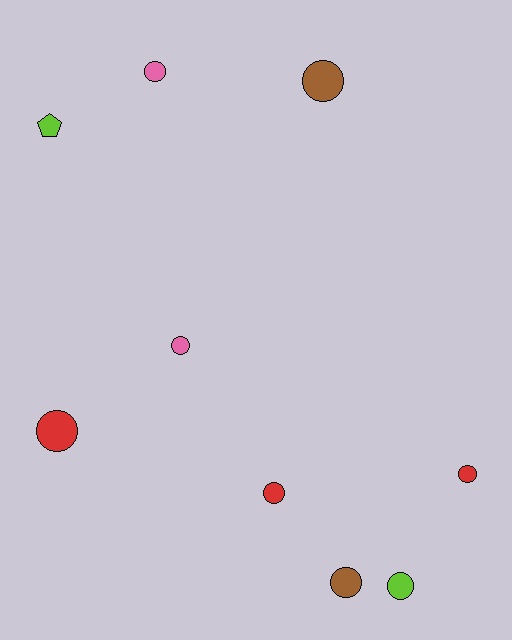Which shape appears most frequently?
Circle, with 8 objects.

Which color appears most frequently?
Red, with 3 objects.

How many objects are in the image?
There are 9 objects.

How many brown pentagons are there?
There are no brown pentagons.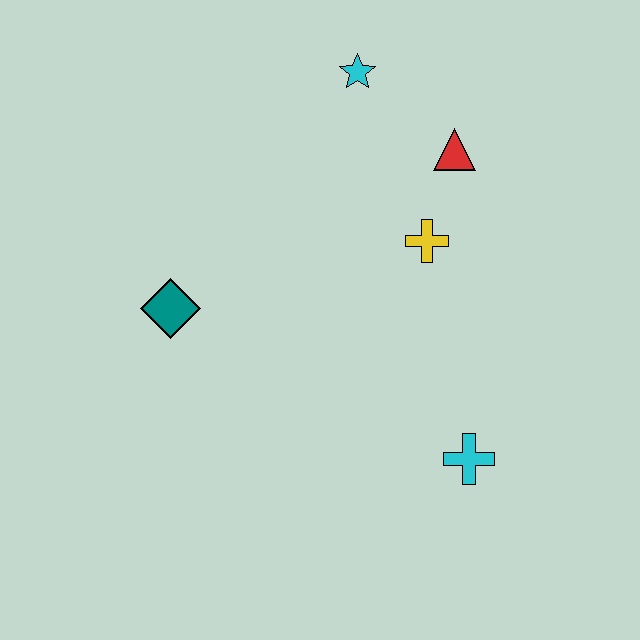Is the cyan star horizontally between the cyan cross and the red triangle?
No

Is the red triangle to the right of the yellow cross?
Yes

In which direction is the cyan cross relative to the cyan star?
The cyan cross is below the cyan star.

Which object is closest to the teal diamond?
The yellow cross is closest to the teal diamond.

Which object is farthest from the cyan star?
The cyan cross is farthest from the cyan star.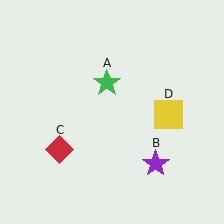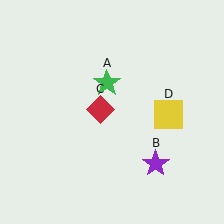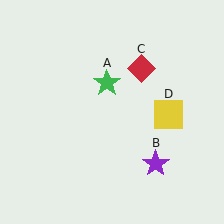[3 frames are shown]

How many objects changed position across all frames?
1 object changed position: red diamond (object C).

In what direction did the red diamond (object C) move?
The red diamond (object C) moved up and to the right.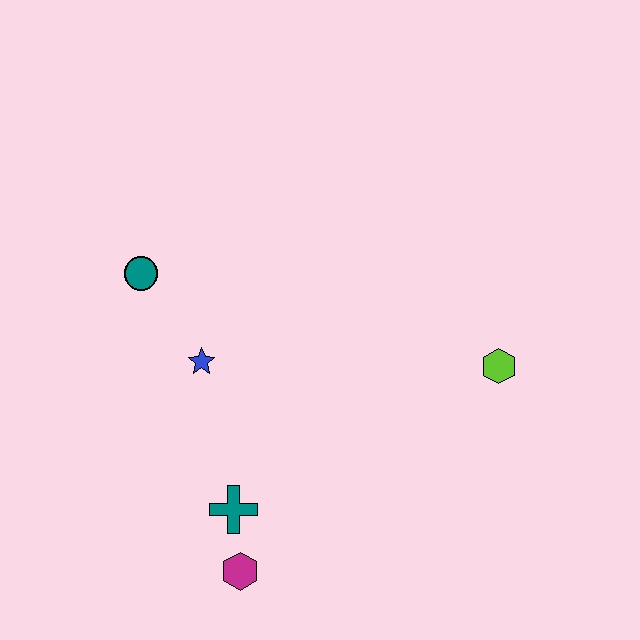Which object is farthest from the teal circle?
The lime hexagon is farthest from the teal circle.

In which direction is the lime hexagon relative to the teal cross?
The lime hexagon is to the right of the teal cross.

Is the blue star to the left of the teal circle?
No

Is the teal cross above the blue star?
No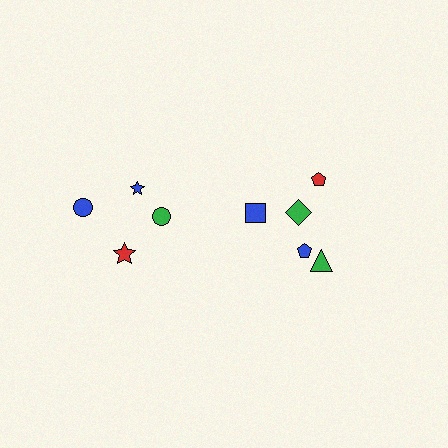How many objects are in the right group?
There are 6 objects.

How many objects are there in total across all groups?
There are 10 objects.